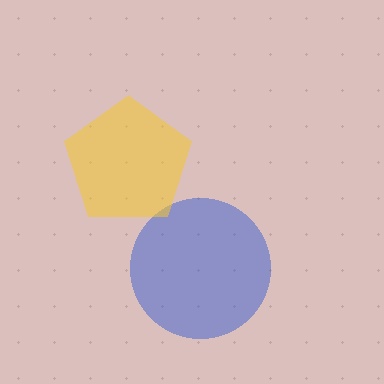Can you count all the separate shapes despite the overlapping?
Yes, there are 2 separate shapes.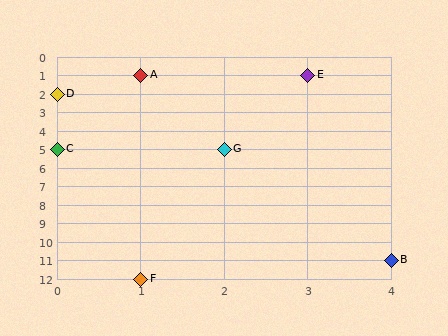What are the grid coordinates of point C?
Point C is at grid coordinates (0, 5).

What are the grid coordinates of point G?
Point G is at grid coordinates (2, 5).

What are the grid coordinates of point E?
Point E is at grid coordinates (3, 1).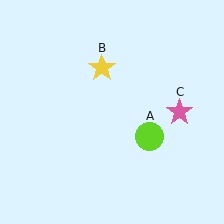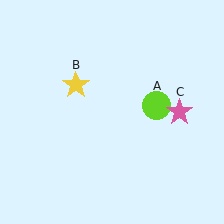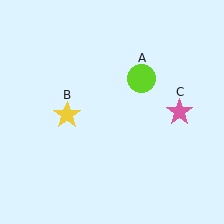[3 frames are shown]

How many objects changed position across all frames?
2 objects changed position: lime circle (object A), yellow star (object B).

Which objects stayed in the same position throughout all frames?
Pink star (object C) remained stationary.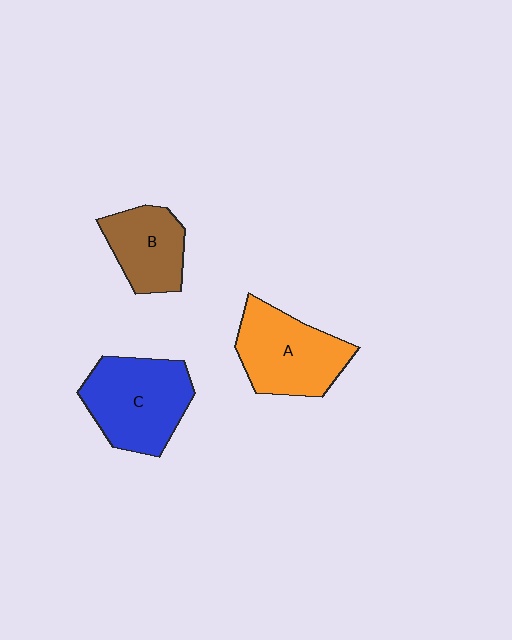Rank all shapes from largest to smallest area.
From largest to smallest: C (blue), A (orange), B (brown).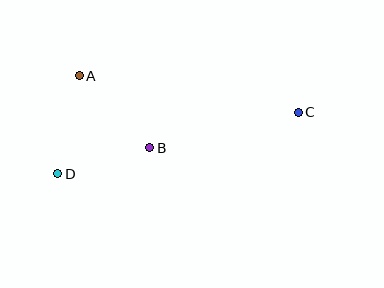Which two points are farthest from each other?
Points C and D are farthest from each other.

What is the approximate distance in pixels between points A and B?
The distance between A and B is approximately 101 pixels.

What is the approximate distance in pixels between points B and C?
The distance between B and C is approximately 153 pixels.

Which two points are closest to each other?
Points B and D are closest to each other.